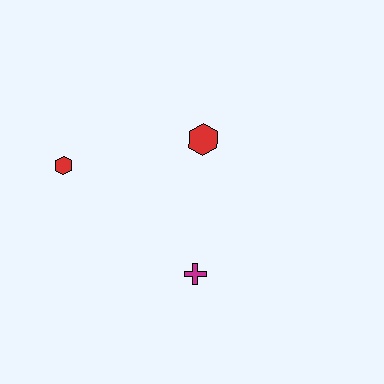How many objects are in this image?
There are 3 objects.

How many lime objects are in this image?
There are no lime objects.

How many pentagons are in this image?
There are no pentagons.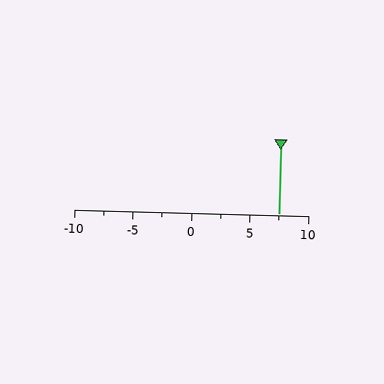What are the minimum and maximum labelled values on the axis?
The axis runs from -10 to 10.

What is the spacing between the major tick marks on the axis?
The major ticks are spaced 5 apart.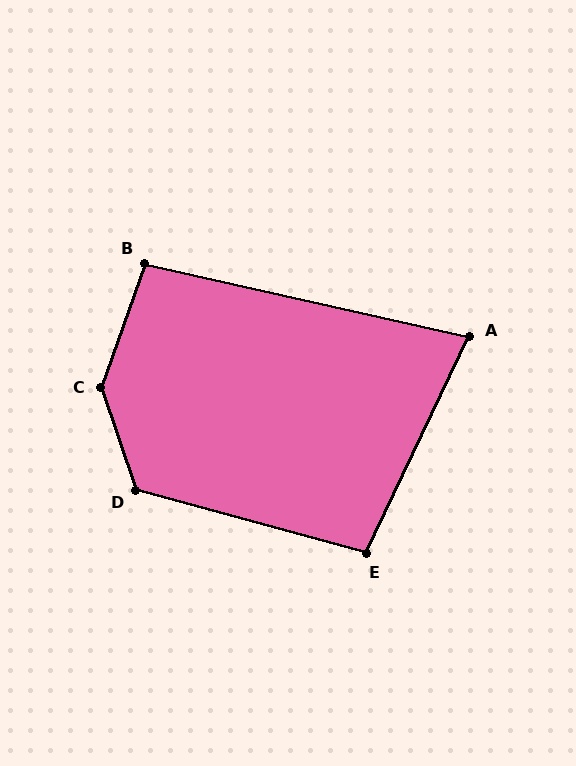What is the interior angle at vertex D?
Approximately 123 degrees (obtuse).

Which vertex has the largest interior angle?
C, at approximately 143 degrees.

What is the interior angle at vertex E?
Approximately 100 degrees (obtuse).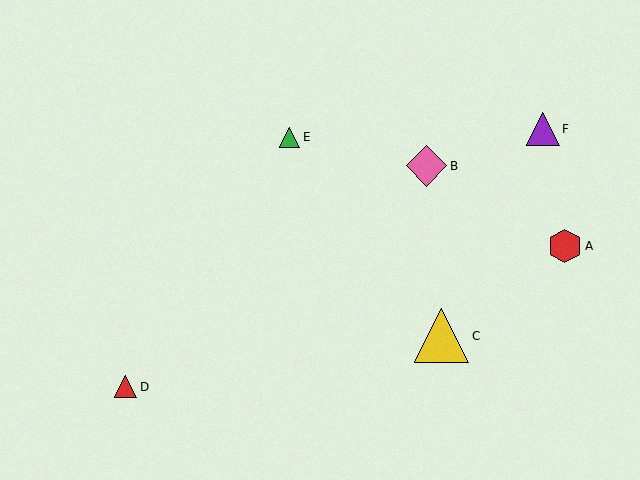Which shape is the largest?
The yellow triangle (labeled C) is the largest.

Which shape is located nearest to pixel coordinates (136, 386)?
The red triangle (labeled D) at (125, 387) is nearest to that location.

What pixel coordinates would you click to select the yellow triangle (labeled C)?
Click at (441, 336) to select the yellow triangle C.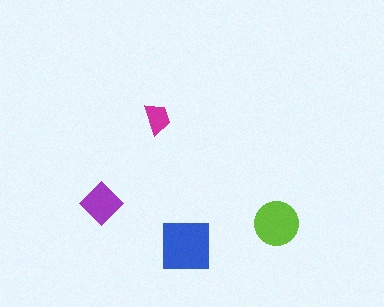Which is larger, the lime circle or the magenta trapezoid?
The lime circle.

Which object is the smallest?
The magenta trapezoid.